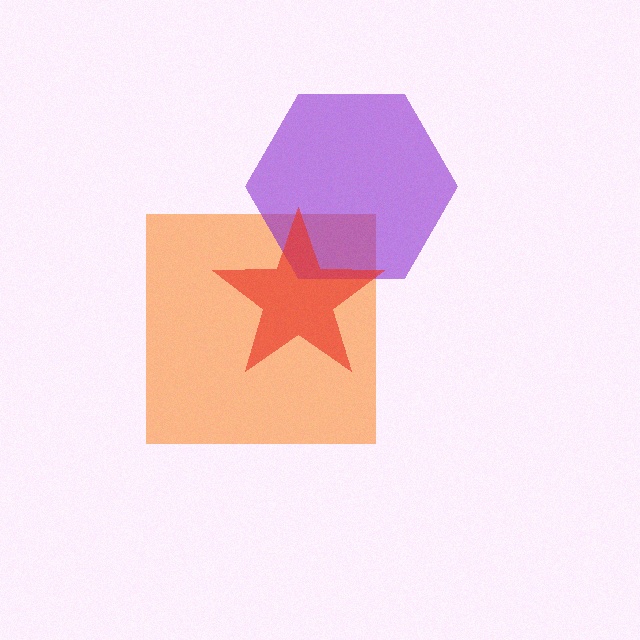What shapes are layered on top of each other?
The layered shapes are: an orange square, a purple hexagon, a red star.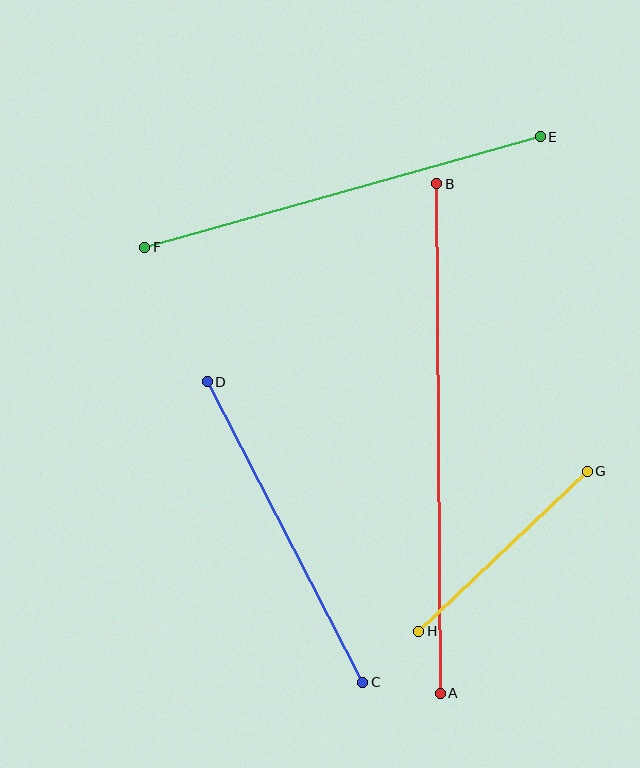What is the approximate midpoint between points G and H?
The midpoint is at approximately (503, 551) pixels.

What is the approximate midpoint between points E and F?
The midpoint is at approximately (342, 192) pixels.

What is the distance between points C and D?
The distance is approximately 338 pixels.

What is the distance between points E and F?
The distance is approximately 411 pixels.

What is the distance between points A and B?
The distance is approximately 510 pixels.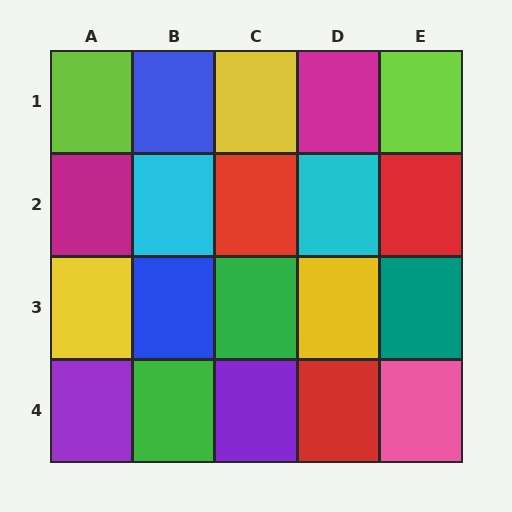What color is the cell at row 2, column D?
Cyan.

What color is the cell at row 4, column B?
Green.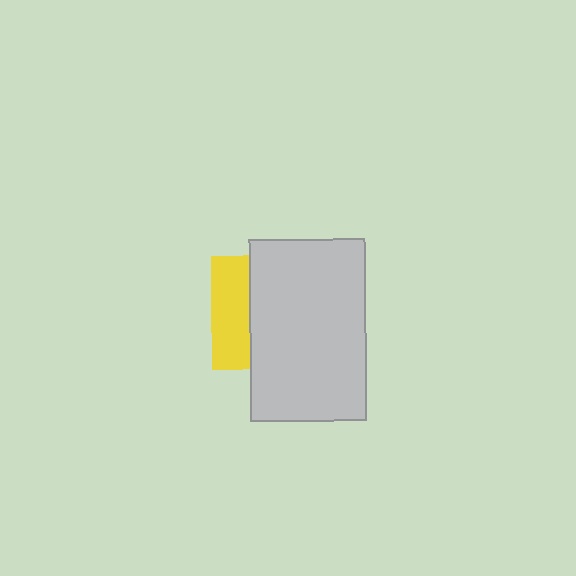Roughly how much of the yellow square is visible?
A small part of it is visible (roughly 33%).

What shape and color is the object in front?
The object in front is a light gray rectangle.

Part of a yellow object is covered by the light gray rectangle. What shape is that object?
It is a square.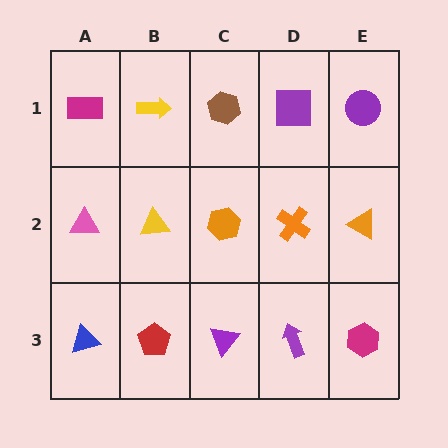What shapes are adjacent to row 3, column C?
An orange hexagon (row 2, column C), a red pentagon (row 3, column B), a purple arrow (row 3, column D).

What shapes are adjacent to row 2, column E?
A purple circle (row 1, column E), a magenta hexagon (row 3, column E), an orange cross (row 2, column D).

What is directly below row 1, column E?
An orange triangle.